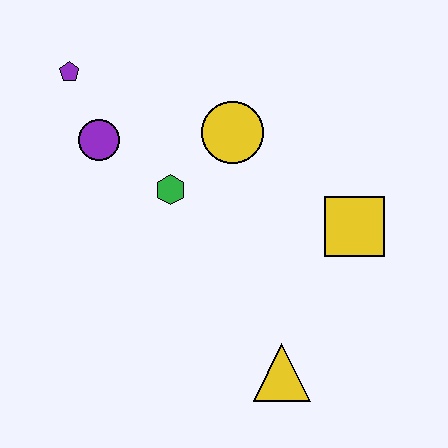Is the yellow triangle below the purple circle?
Yes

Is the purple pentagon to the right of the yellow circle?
No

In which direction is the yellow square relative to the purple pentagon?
The yellow square is to the right of the purple pentagon.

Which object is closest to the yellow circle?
The green hexagon is closest to the yellow circle.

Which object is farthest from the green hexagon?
The yellow triangle is farthest from the green hexagon.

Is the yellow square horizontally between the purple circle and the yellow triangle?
No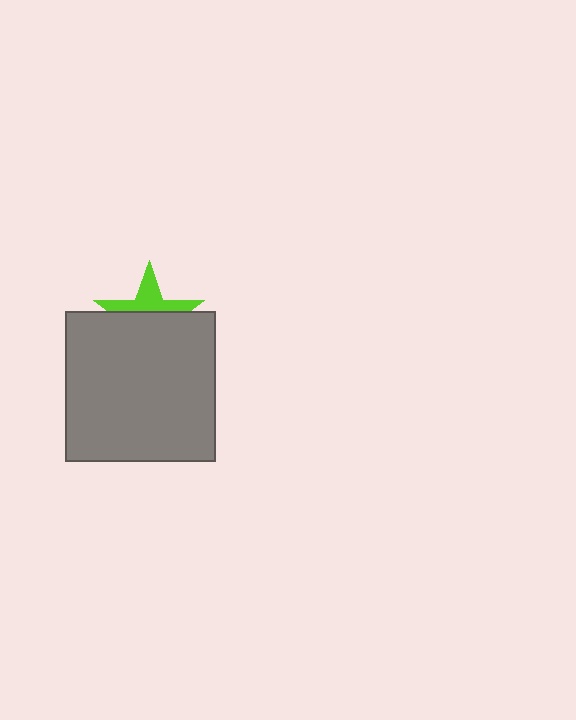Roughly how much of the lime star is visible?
A small part of it is visible (roughly 42%).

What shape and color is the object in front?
The object in front is a gray square.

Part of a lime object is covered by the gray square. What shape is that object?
It is a star.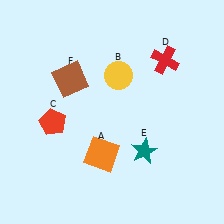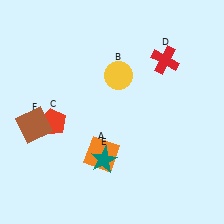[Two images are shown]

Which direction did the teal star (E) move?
The teal star (E) moved left.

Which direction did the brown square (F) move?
The brown square (F) moved down.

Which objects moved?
The objects that moved are: the teal star (E), the brown square (F).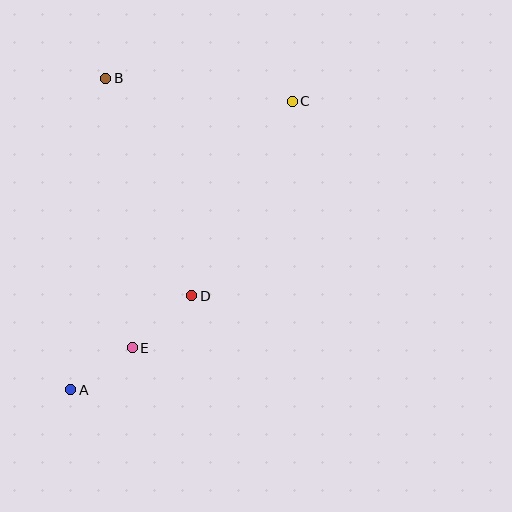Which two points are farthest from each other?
Points A and C are farthest from each other.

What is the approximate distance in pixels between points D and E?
The distance between D and E is approximately 79 pixels.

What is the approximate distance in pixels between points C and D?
The distance between C and D is approximately 219 pixels.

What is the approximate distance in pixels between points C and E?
The distance between C and E is approximately 294 pixels.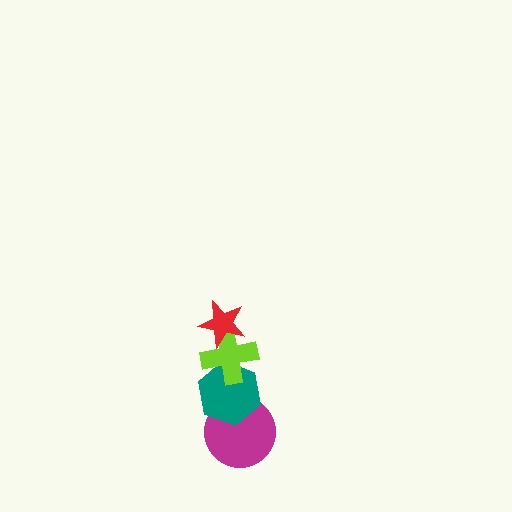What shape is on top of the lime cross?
The red star is on top of the lime cross.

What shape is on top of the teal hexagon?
The lime cross is on top of the teal hexagon.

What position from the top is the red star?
The red star is 1st from the top.